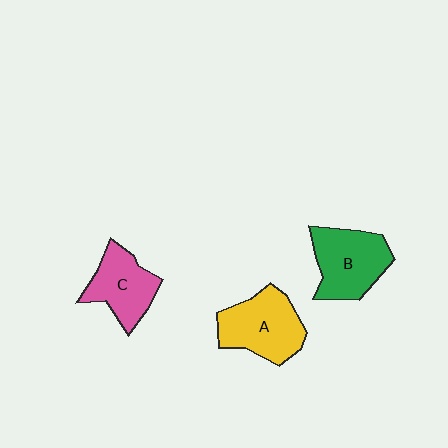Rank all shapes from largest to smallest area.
From largest to smallest: A (yellow), B (green), C (pink).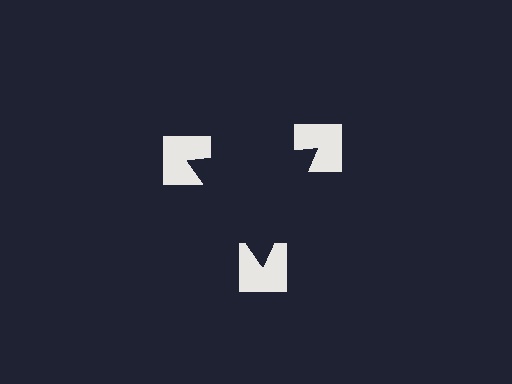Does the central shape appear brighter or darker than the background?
It typically appears slightly darker than the background, even though no actual brightness change is drawn.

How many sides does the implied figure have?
3 sides.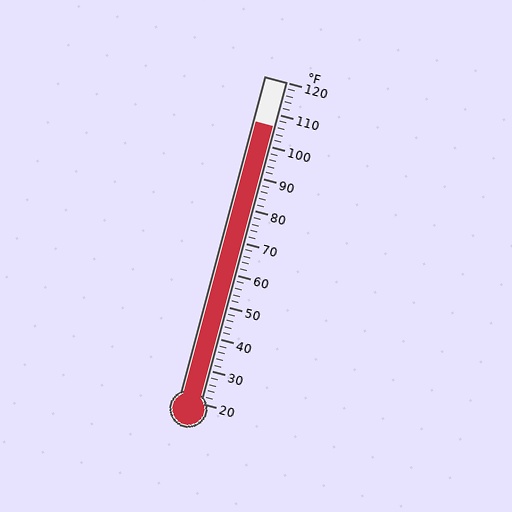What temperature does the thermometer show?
The thermometer shows approximately 106°F.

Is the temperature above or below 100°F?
The temperature is above 100°F.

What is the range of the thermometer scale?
The thermometer scale ranges from 20°F to 120°F.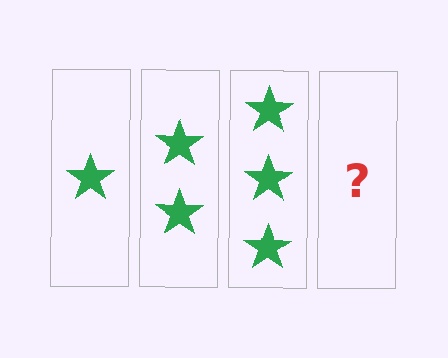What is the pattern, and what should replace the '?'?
The pattern is that each step adds one more star. The '?' should be 4 stars.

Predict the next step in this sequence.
The next step is 4 stars.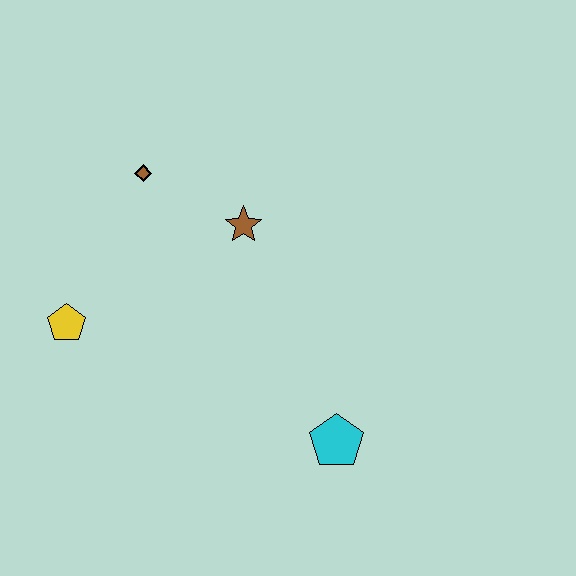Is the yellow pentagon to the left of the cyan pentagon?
Yes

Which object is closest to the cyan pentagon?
The brown star is closest to the cyan pentagon.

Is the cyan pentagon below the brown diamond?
Yes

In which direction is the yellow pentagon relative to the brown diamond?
The yellow pentagon is below the brown diamond.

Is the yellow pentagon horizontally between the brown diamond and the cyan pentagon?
No